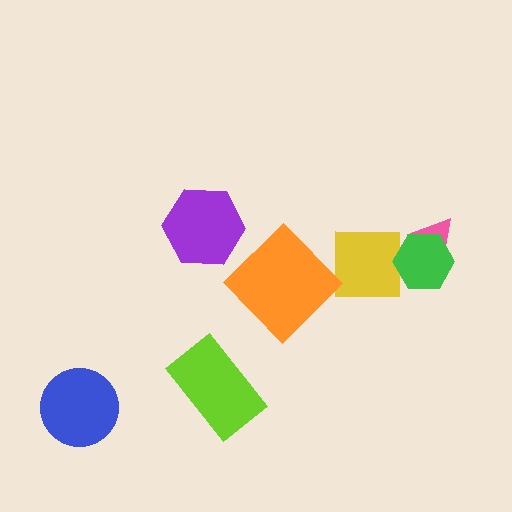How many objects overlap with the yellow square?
1 object overlaps with the yellow square.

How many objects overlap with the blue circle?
0 objects overlap with the blue circle.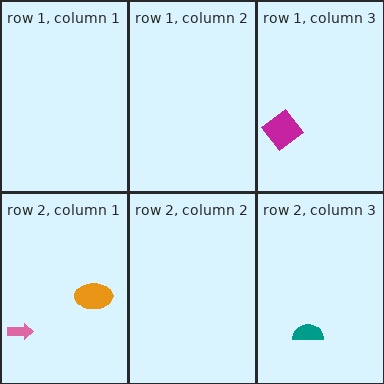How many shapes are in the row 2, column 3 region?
1.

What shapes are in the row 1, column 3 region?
The magenta diamond.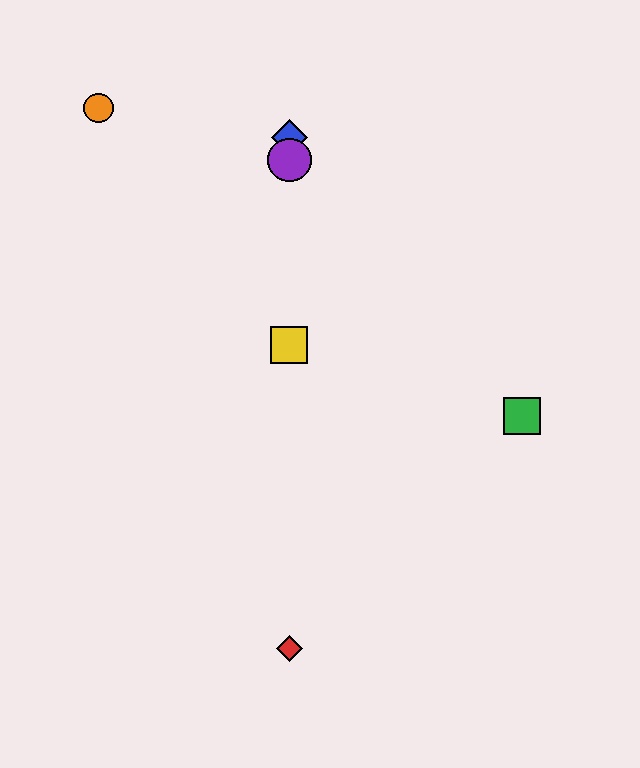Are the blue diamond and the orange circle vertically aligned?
No, the blue diamond is at x≈289 and the orange circle is at x≈99.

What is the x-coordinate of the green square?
The green square is at x≈522.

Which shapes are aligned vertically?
The red diamond, the blue diamond, the yellow square, the purple circle are aligned vertically.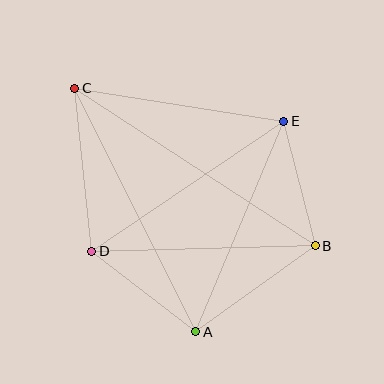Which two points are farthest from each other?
Points B and C are farthest from each other.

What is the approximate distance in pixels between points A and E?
The distance between A and E is approximately 228 pixels.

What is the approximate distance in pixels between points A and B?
The distance between A and B is approximately 147 pixels.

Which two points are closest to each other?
Points B and E are closest to each other.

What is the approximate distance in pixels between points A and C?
The distance between A and C is approximately 272 pixels.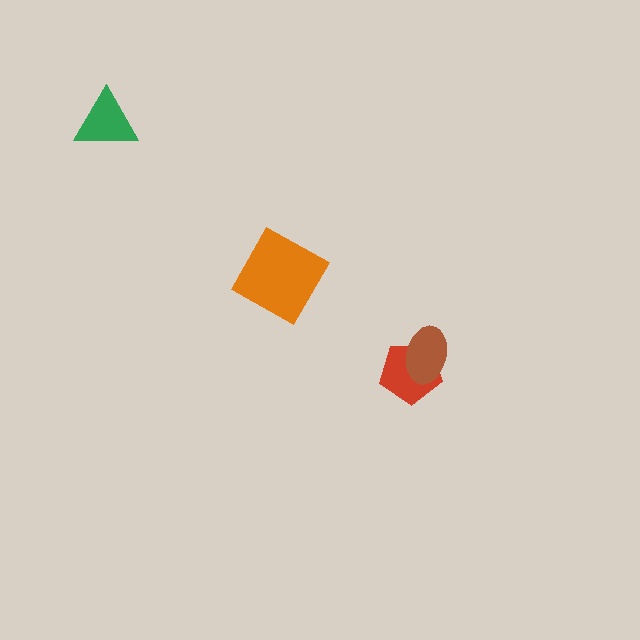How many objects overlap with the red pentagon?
1 object overlaps with the red pentagon.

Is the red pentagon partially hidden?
Yes, it is partially covered by another shape.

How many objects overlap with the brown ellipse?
1 object overlaps with the brown ellipse.